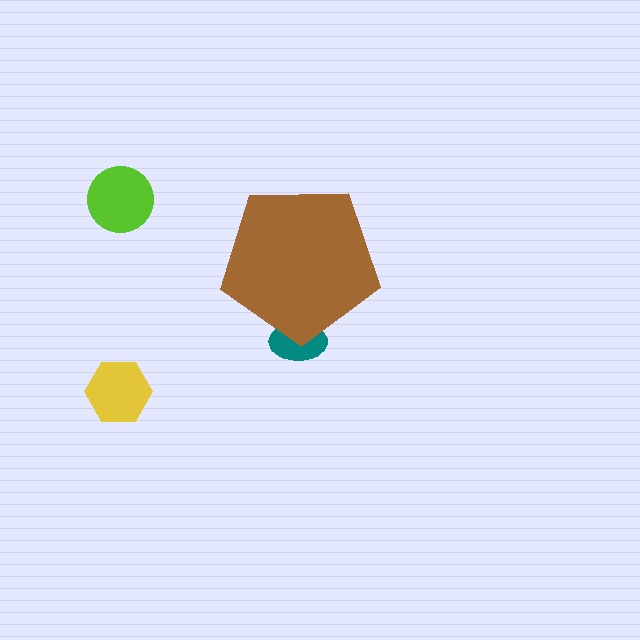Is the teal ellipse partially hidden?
Yes, the teal ellipse is partially hidden behind the brown pentagon.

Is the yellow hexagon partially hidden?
No, the yellow hexagon is fully visible.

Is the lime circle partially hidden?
No, the lime circle is fully visible.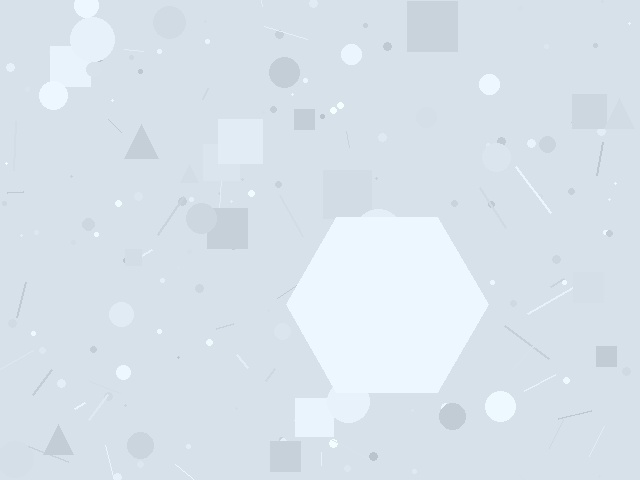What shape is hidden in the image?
A hexagon is hidden in the image.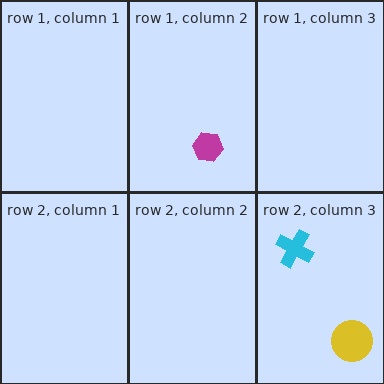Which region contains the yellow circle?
The row 2, column 3 region.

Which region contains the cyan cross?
The row 2, column 3 region.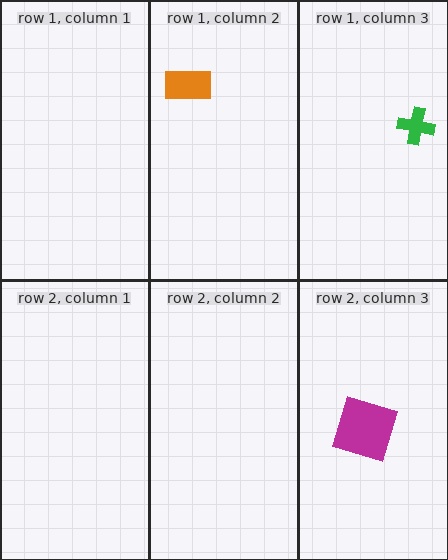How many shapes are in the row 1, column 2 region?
1.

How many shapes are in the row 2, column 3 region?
1.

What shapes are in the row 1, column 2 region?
The orange rectangle.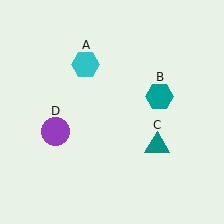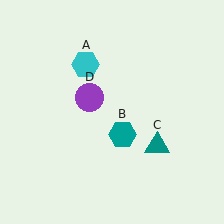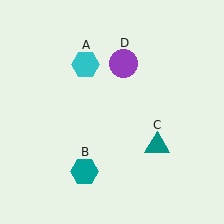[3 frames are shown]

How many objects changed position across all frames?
2 objects changed position: teal hexagon (object B), purple circle (object D).